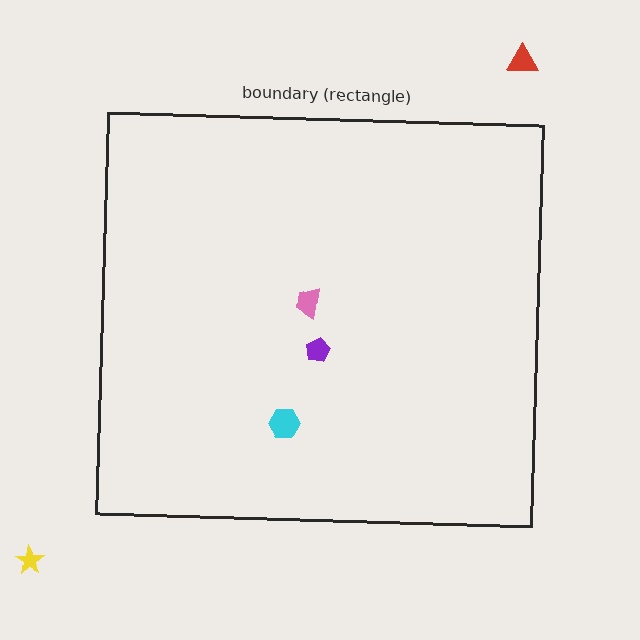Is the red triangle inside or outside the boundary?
Outside.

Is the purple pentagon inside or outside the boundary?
Inside.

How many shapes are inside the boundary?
3 inside, 2 outside.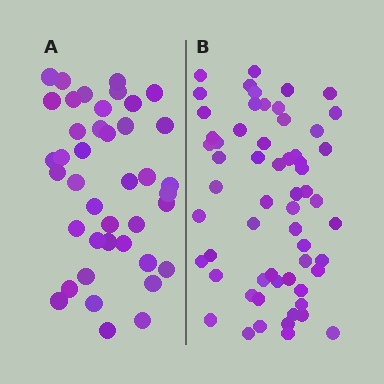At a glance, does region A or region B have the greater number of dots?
Region B (the right region) has more dots.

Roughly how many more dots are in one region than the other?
Region B has approximately 20 more dots than region A.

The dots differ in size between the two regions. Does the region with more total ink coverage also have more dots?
No. Region A has more total ink coverage because its dots are larger, but region B actually contains more individual dots. Total area can be misleading — the number of items is what matters here.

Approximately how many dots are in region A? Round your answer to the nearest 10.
About 40 dots. (The exact count is 41, which rounds to 40.)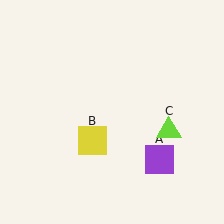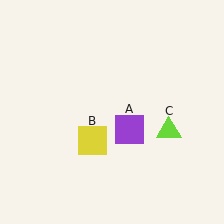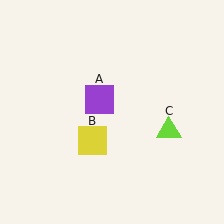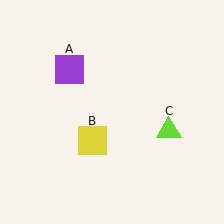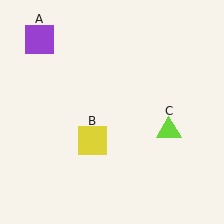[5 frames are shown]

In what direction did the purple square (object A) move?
The purple square (object A) moved up and to the left.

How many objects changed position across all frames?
1 object changed position: purple square (object A).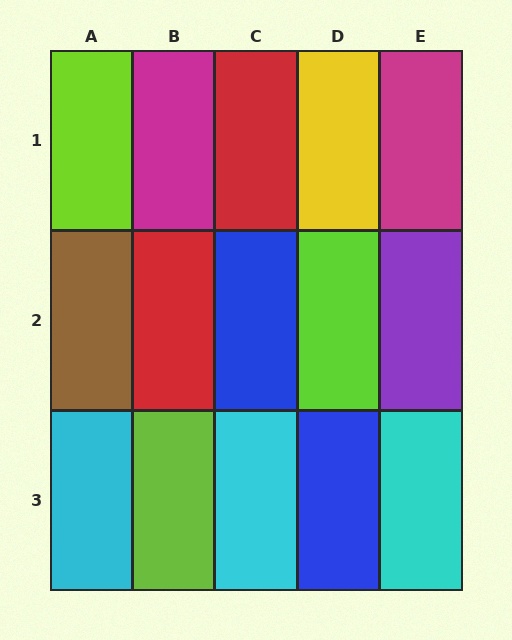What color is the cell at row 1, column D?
Yellow.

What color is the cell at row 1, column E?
Magenta.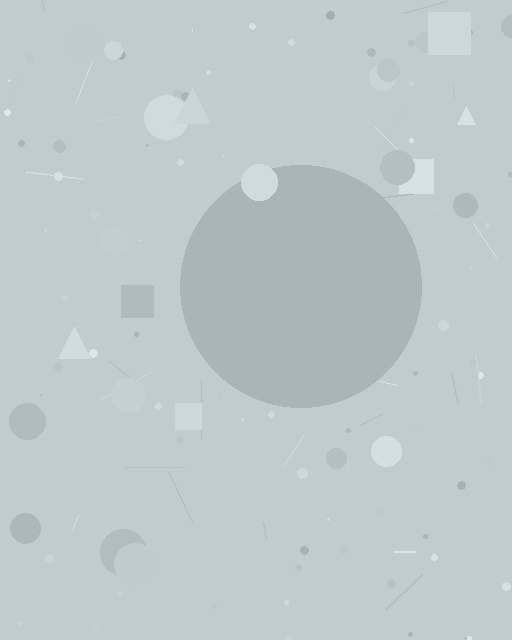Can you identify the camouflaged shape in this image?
The camouflaged shape is a circle.